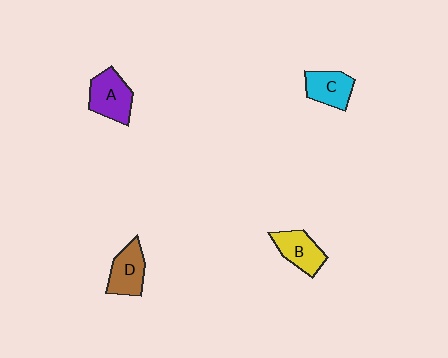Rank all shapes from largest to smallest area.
From largest to smallest: A (purple), D (brown), B (yellow), C (cyan).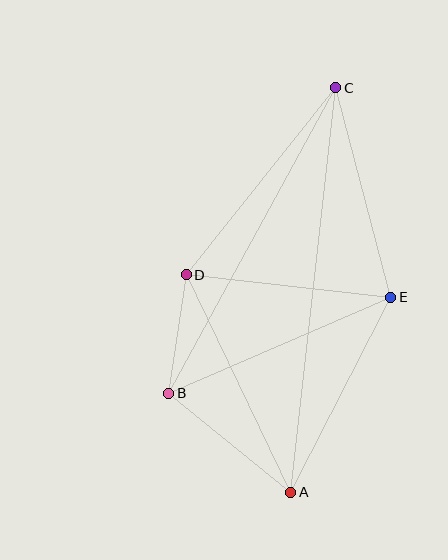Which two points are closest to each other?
Points B and D are closest to each other.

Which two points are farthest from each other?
Points A and C are farthest from each other.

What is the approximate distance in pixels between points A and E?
The distance between A and E is approximately 219 pixels.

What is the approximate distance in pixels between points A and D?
The distance between A and D is approximately 241 pixels.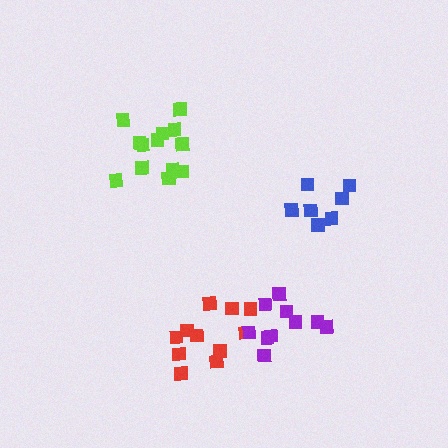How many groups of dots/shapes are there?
There are 4 groups.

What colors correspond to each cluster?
The clusters are colored: red, blue, lime, purple.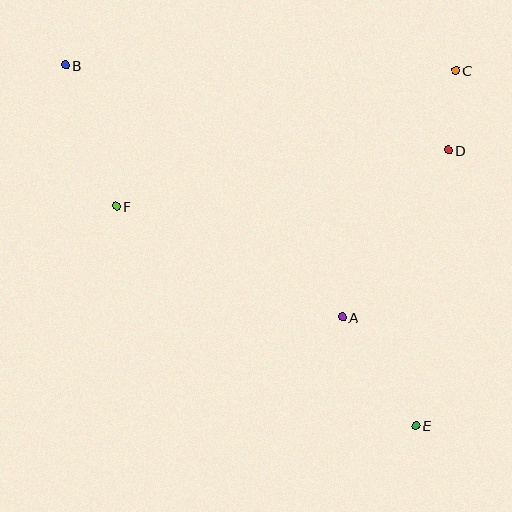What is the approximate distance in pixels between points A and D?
The distance between A and D is approximately 198 pixels.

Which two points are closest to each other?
Points C and D are closest to each other.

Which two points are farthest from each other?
Points B and E are farthest from each other.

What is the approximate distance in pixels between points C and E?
The distance between C and E is approximately 357 pixels.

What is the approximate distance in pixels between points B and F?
The distance between B and F is approximately 150 pixels.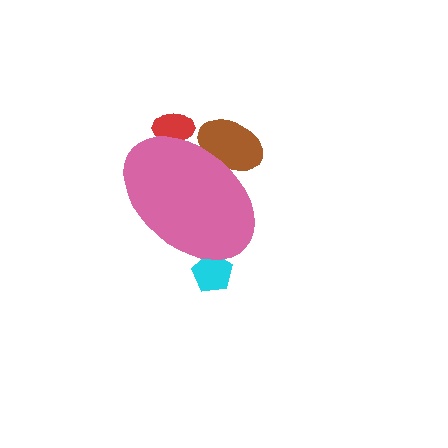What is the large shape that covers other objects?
A pink ellipse.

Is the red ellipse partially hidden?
Yes, the red ellipse is partially hidden behind the pink ellipse.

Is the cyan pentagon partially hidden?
Yes, the cyan pentagon is partially hidden behind the pink ellipse.